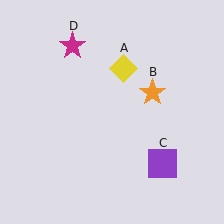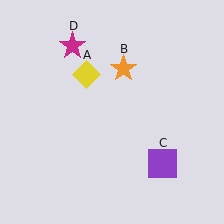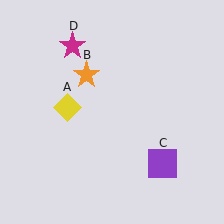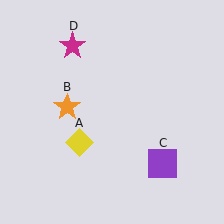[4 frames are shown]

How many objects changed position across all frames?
2 objects changed position: yellow diamond (object A), orange star (object B).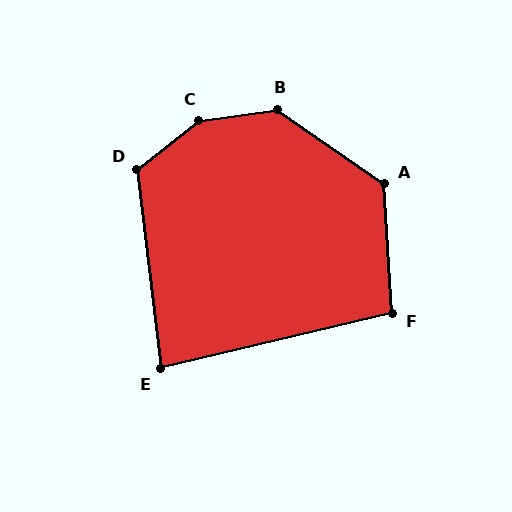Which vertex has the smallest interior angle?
E, at approximately 83 degrees.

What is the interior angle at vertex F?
Approximately 100 degrees (obtuse).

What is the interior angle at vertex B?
Approximately 138 degrees (obtuse).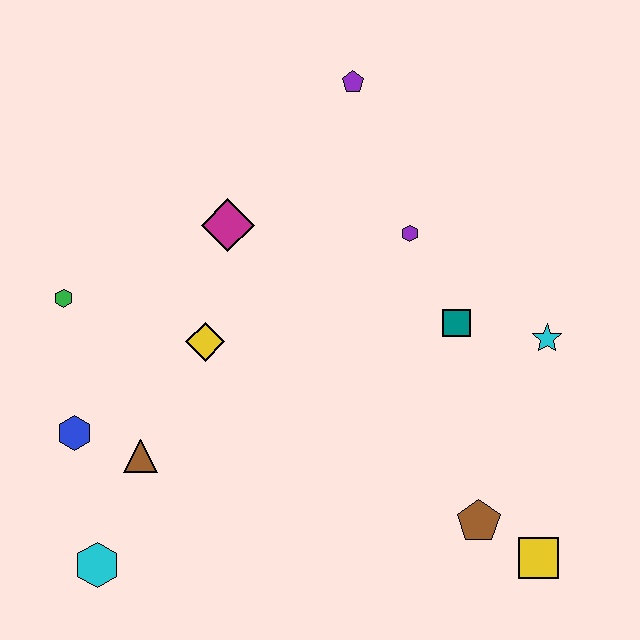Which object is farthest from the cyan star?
The cyan hexagon is farthest from the cyan star.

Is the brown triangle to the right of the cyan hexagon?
Yes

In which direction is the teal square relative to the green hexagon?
The teal square is to the right of the green hexagon.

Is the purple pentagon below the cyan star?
No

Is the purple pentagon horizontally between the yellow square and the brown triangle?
Yes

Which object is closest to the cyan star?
The teal square is closest to the cyan star.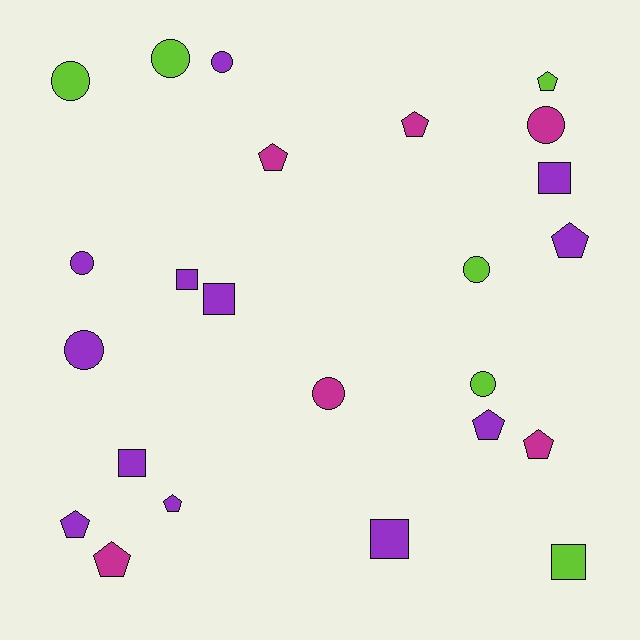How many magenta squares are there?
There are no magenta squares.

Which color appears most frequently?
Purple, with 12 objects.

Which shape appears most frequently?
Circle, with 9 objects.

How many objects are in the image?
There are 24 objects.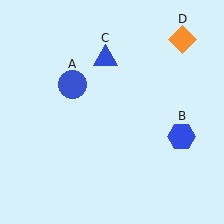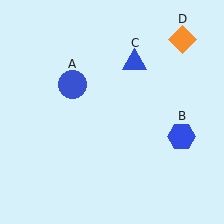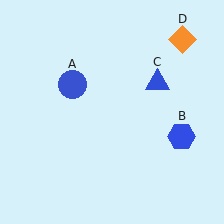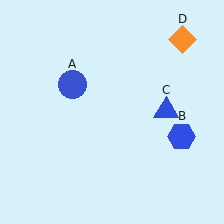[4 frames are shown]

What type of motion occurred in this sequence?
The blue triangle (object C) rotated clockwise around the center of the scene.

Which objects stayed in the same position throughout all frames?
Blue circle (object A) and blue hexagon (object B) and orange diamond (object D) remained stationary.